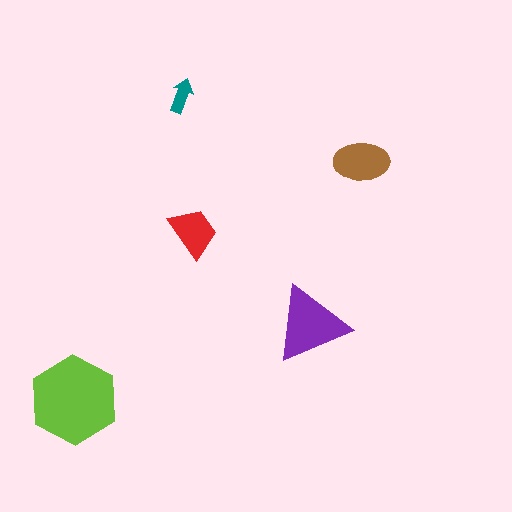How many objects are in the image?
There are 5 objects in the image.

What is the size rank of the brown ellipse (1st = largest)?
3rd.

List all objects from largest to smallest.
The lime hexagon, the purple triangle, the brown ellipse, the red trapezoid, the teal arrow.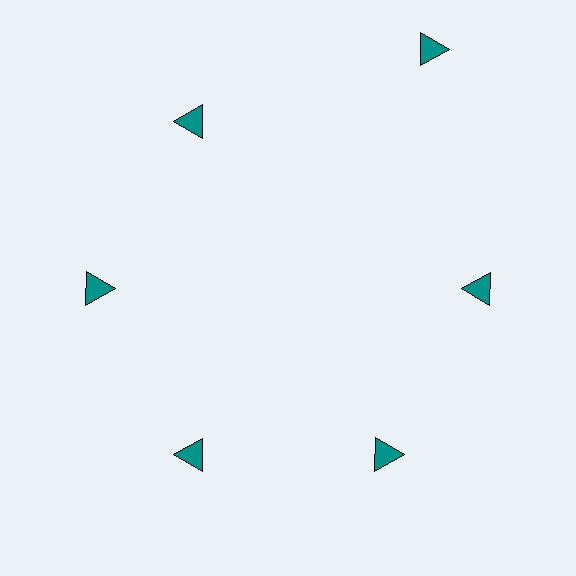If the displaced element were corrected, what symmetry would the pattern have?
It would have 6-fold rotational symmetry — the pattern would map onto itself every 60 degrees.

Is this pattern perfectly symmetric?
No. The 6 teal triangles are arranged in a ring, but one element near the 1 o'clock position is pushed outward from the center, breaking the 6-fold rotational symmetry.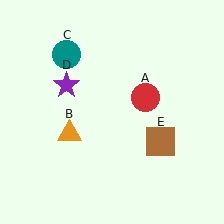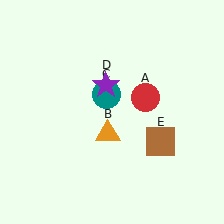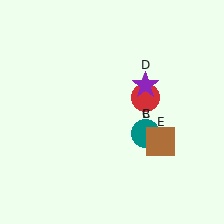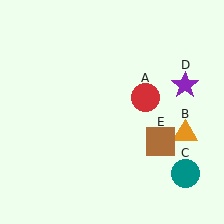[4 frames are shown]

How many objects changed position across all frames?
3 objects changed position: orange triangle (object B), teal circle (object C), purple star (object D).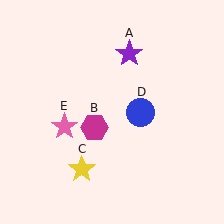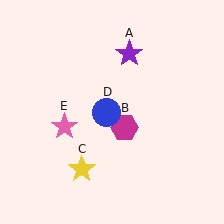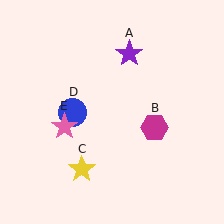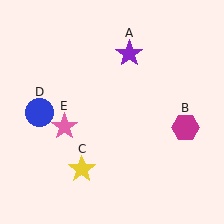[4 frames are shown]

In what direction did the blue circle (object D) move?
The blue circle (object D) moved left.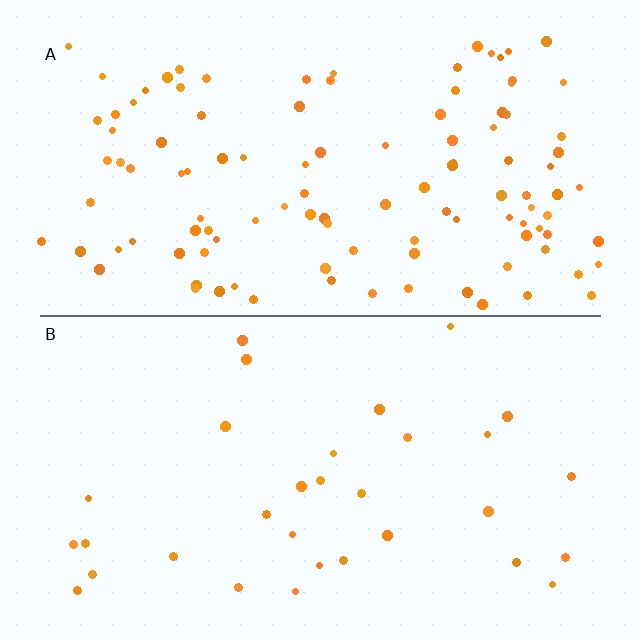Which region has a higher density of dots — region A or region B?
A (the top).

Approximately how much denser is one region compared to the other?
Approximately 3.5× — region A over region B.